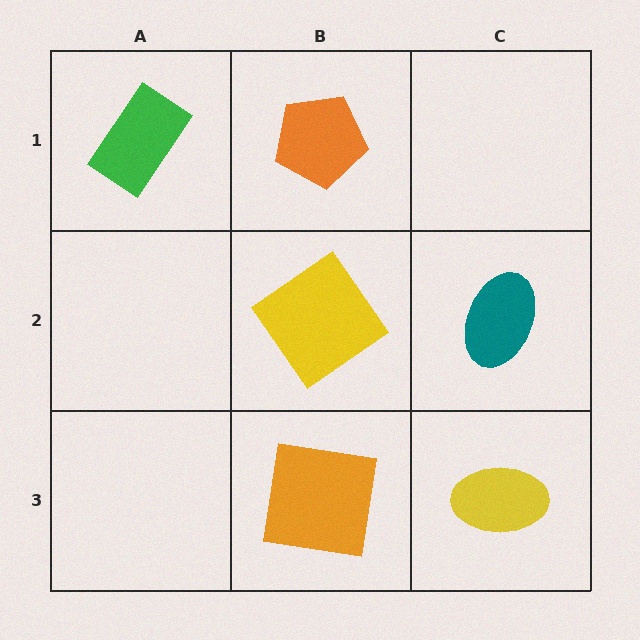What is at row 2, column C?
A teal ellipse.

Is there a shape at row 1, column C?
No, that cell is empty.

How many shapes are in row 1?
2 shapes.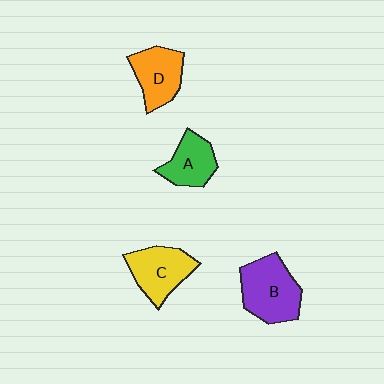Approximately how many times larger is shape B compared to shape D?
Approximately 1.3 times.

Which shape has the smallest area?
Shape A (green).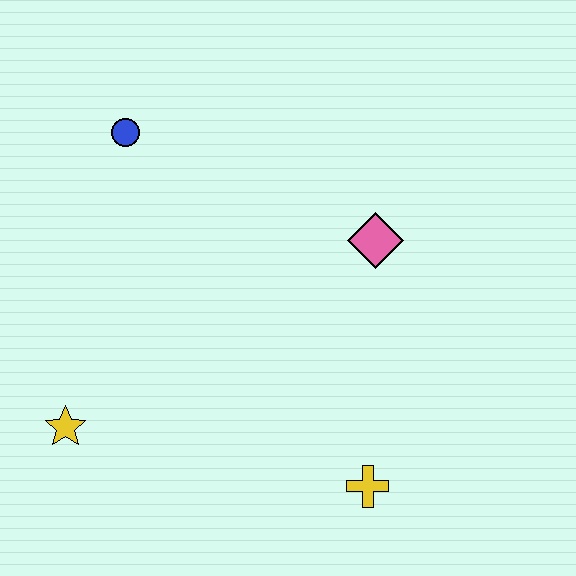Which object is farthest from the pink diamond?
The yellow star is farthest from the pink diamond.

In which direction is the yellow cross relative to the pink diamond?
The yellow cross is below the pink diamond.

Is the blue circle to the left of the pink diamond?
Yes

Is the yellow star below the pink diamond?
Yes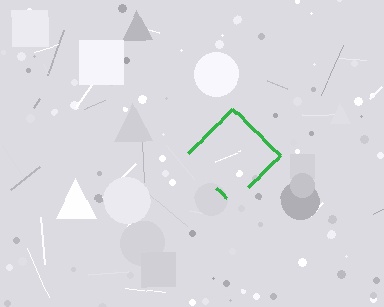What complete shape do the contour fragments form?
The contour fragments form a diamond.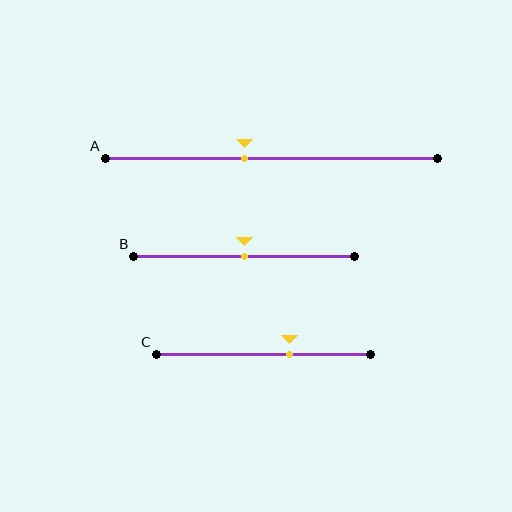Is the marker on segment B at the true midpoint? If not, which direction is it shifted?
Yes, the marker on segment B is at the true midpoint.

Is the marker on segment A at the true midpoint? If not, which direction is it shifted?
No, the marker on segment A is shifted to the left by about 8% of the segment length.